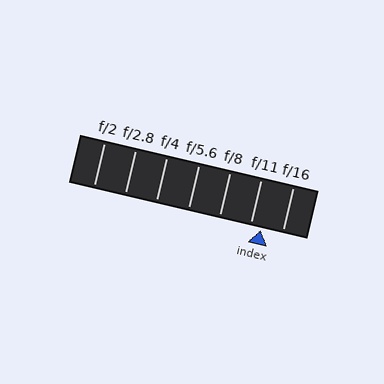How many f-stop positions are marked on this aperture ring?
There are 7 f-stop positions marked.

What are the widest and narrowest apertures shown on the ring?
The widest aperture shown is f/2 and the narrowest is f/16.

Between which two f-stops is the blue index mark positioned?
The index mark is between f/11 and f/16.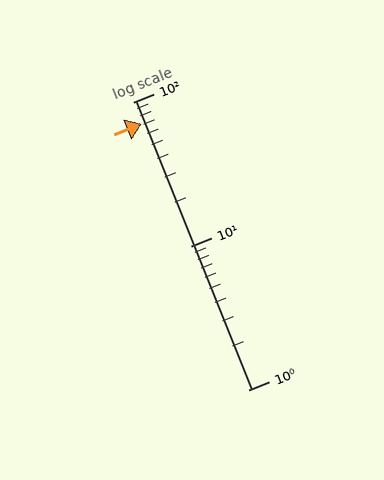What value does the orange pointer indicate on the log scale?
The pointer indicates approximately 71.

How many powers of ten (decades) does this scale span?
The scale spans 2 decades, from 1 to 100.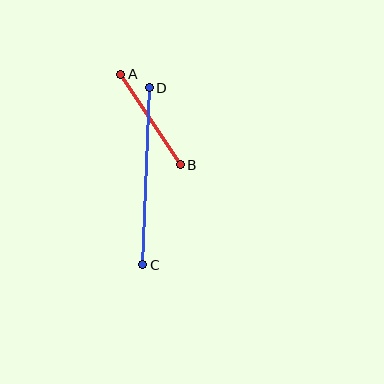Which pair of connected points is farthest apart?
Points C and D are farthest apart.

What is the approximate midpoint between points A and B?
The midpoint is at approximately (151, 120) pixels.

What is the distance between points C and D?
The distance is approximately 177 pixels.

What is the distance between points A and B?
The distance is approximately 108 pixels.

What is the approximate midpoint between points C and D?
The midpoint is at approximately (146, 176) pixels.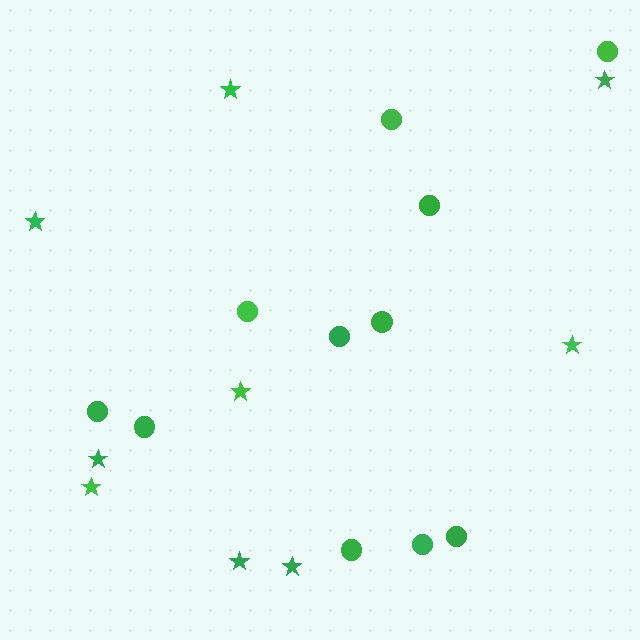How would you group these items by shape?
There are 2 groups: one group of stars (9) and one group of circles (11).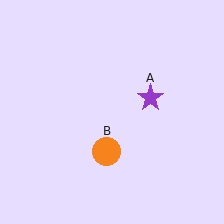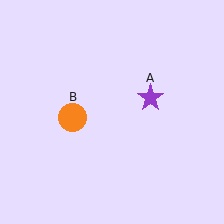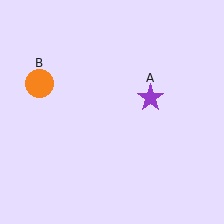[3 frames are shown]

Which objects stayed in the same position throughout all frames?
Purple star (object A) remained stationary.